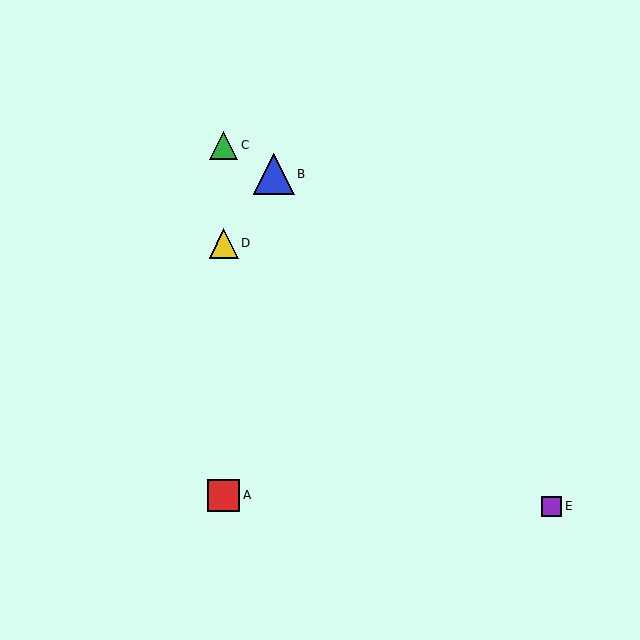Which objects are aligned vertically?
Objects A, C, D are aligned vertically.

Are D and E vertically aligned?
No, D is at x≈224 and E is at x≈552.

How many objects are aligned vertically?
3 objects (A, C, D) are aligned vertically.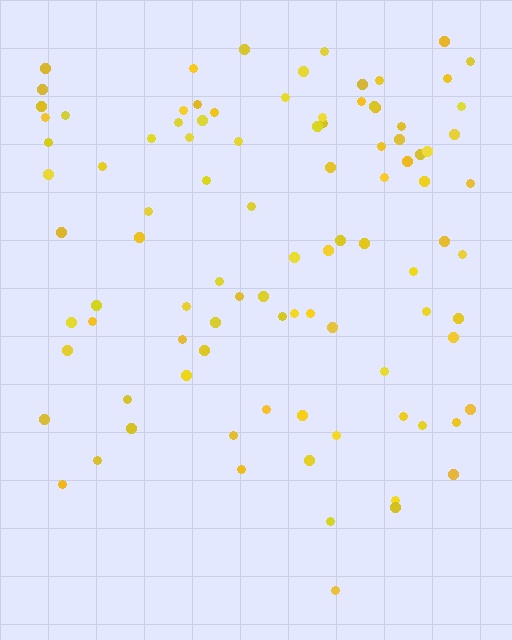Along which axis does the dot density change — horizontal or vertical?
Vertical.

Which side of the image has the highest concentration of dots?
The top.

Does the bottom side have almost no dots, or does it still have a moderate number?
Still a moderate number, just noticeably fewer than the top.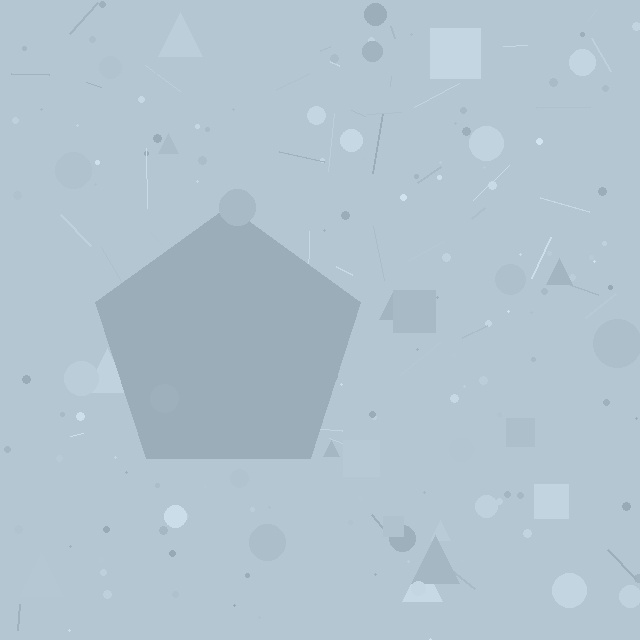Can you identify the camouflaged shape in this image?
The camouflaged shape is a pentagon.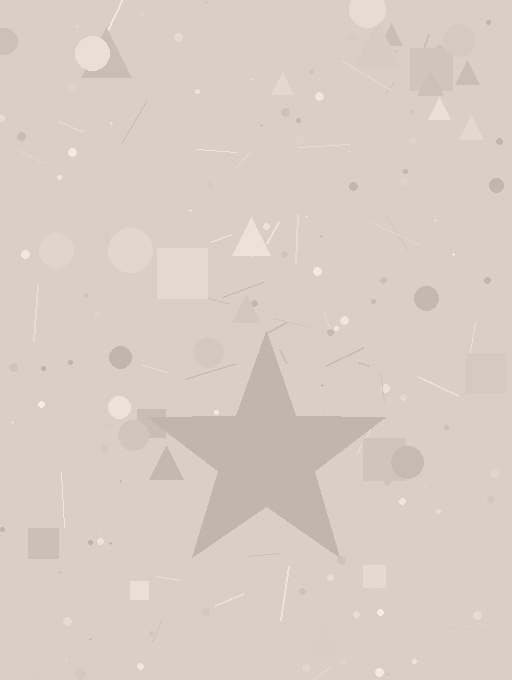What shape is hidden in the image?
A star is hidden in the image.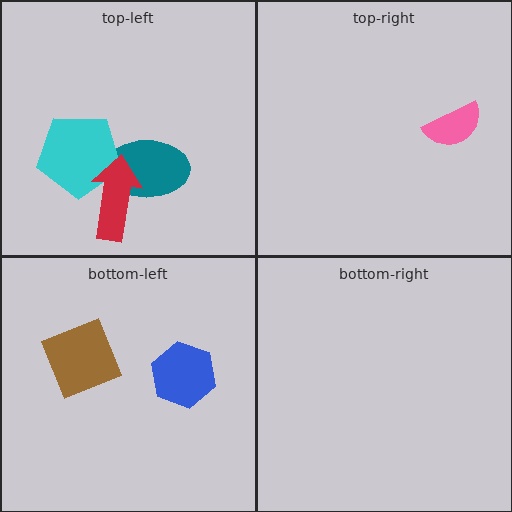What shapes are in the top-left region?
The teal ellipse, the cyan pentagon, the red arrow.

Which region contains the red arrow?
The top-left region.